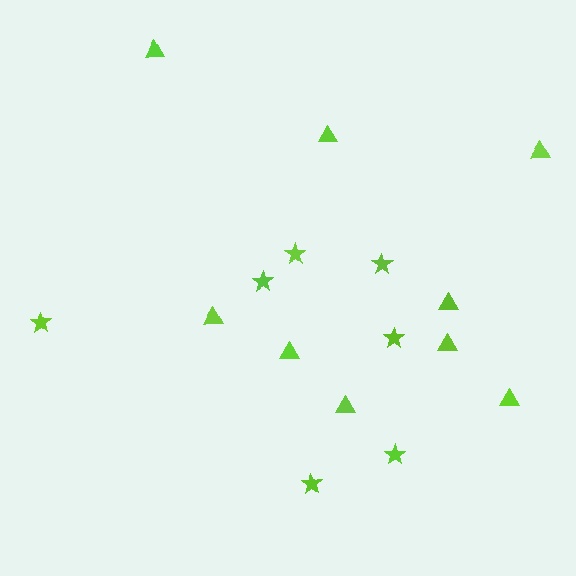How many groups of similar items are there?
There are 2 groups: one group of triangles (9) and one group of stars (7).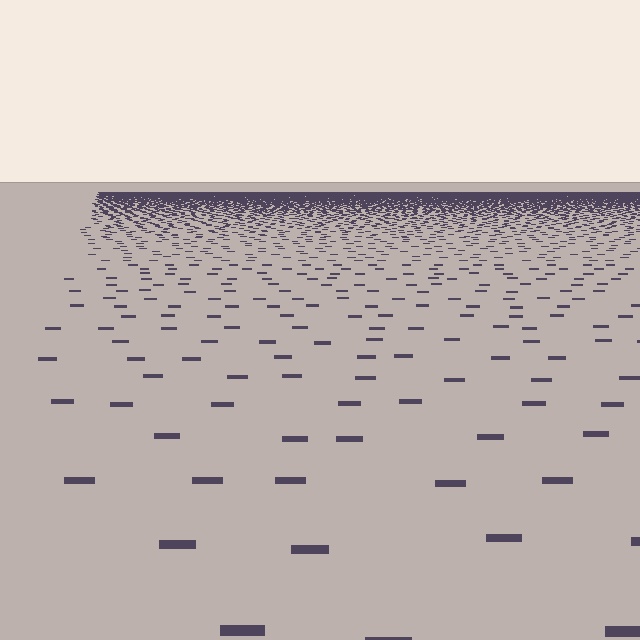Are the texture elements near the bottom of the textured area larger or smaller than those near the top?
Larger. Near the bottom, elements are closer to the viewer and appear at a bigger on-screen size.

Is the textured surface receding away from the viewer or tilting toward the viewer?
The surface is receding away from the viewer. Texture elements get smaller and denser toward the top.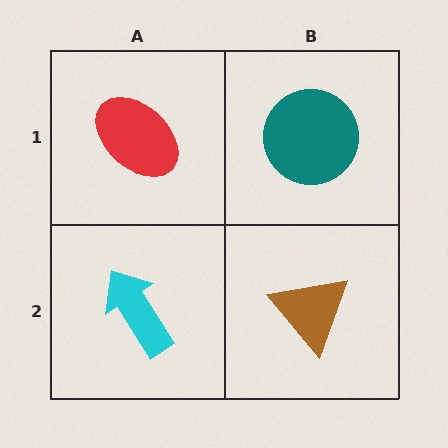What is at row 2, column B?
A brown triangle.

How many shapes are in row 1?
2 shapes.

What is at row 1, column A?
A red ellipse.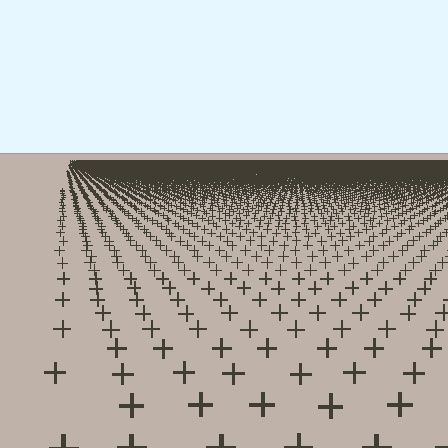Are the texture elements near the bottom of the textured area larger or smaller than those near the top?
Larger. Near the bottom, elements are closer to the viewer and appear at a bigger on-screen size.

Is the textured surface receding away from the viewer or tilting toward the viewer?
The surface is receding away from the viewer. Texture elements get smaller and denser toward the top.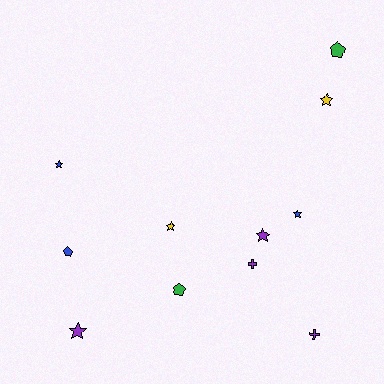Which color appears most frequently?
Purple, with 4 objects.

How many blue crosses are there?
There are no blue crosses.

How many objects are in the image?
There are 11 objects.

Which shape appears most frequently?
Star, with 6 objects.